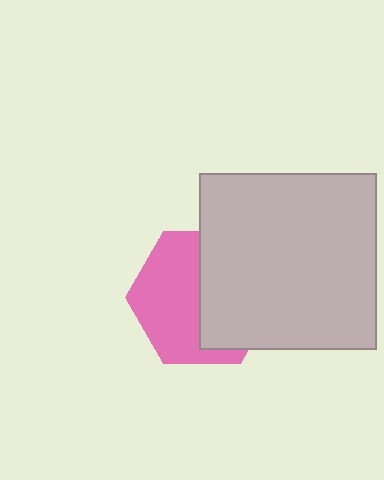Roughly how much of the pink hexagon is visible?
About half of it is visible (roughly 52%).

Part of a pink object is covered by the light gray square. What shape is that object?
It is a hexagon.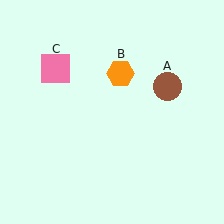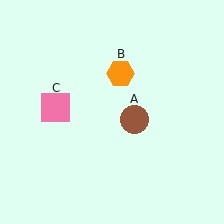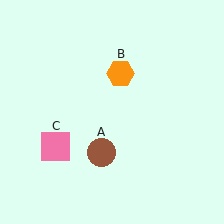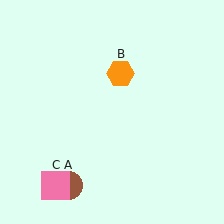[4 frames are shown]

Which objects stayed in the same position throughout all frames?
Orange hexagon (object B) remained stationary.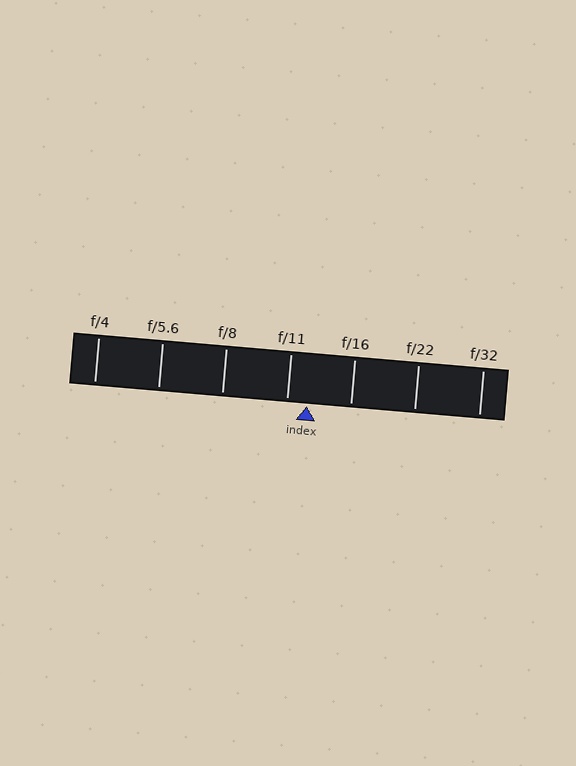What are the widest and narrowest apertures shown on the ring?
The widest aperture shown is f/4 and the narrowest is f/32.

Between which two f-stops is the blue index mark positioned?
The index mark is between f/11 and f/16.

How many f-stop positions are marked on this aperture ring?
There are 7 f-stop positions marked.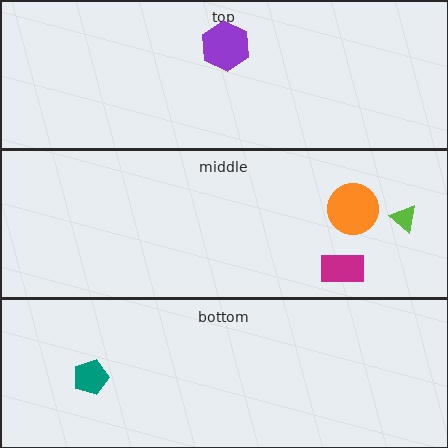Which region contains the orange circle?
The middle region.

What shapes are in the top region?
The purple hexagon.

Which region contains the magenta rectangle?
The middle region.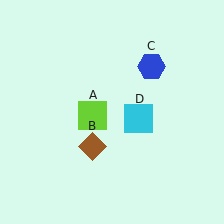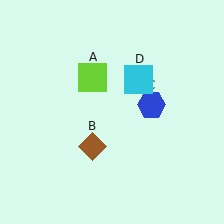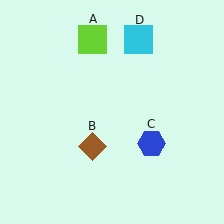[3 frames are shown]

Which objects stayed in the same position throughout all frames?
Brown diamond (object B) remained stationary.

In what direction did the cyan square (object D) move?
The cyan square (object D) moved up.